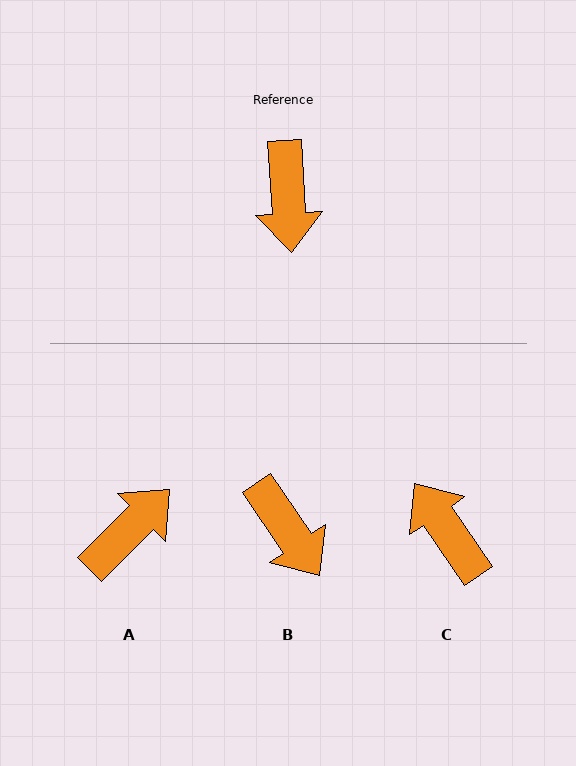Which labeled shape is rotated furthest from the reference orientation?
C, about 149 degrees away.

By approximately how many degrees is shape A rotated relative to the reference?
Approximately 132 degrees counter-clockwise.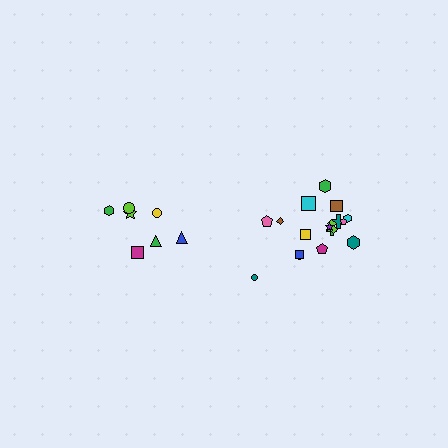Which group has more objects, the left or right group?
The right group.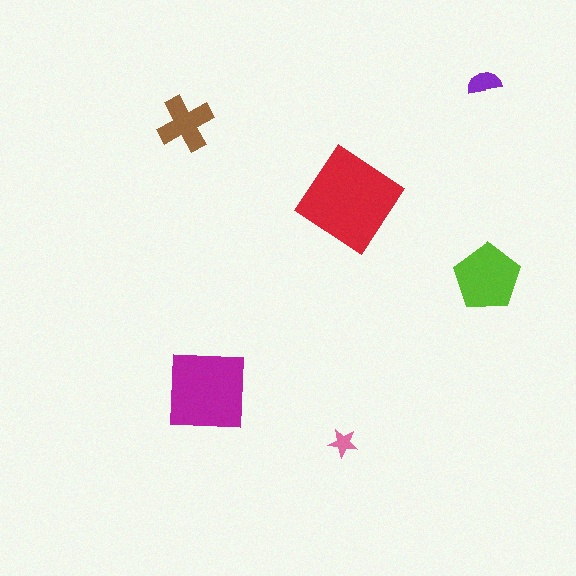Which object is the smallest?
The pink star.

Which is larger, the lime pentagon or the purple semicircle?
The lime pentagon.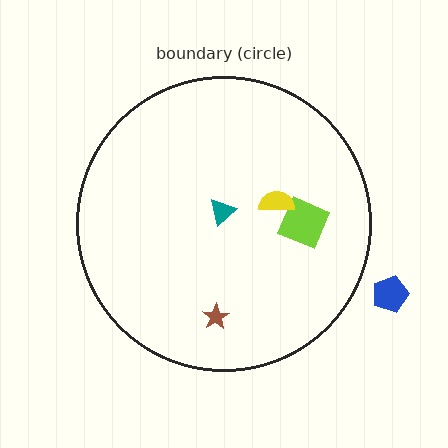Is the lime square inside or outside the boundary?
Inside.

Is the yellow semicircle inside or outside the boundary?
Inside.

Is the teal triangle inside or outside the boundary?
Inside.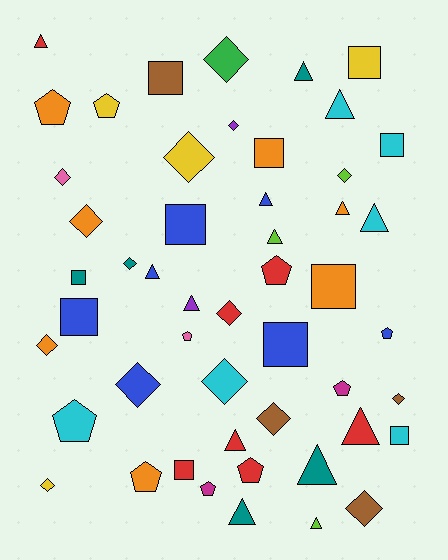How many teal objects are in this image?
There are 5 teal objects.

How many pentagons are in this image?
There are 10 pentagons.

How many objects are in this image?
There are 50 objects.